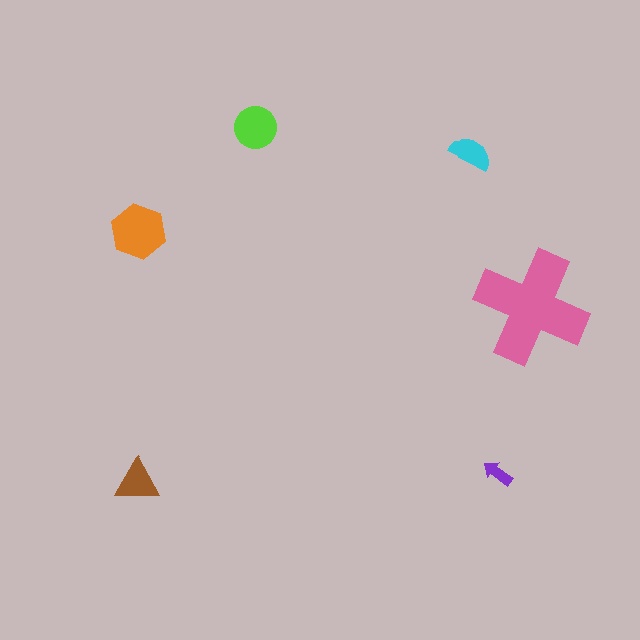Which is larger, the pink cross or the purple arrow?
The pink cross.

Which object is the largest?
The pink cross.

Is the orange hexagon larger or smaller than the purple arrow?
Larger.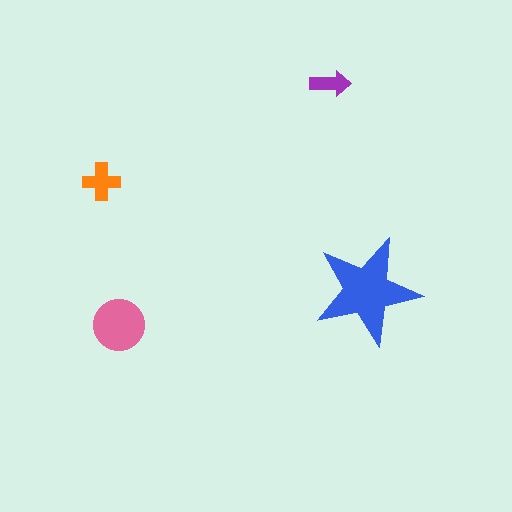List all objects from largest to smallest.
The blue star, the pink circle, the orange cross, the purple arrow.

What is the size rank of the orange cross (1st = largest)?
3rd.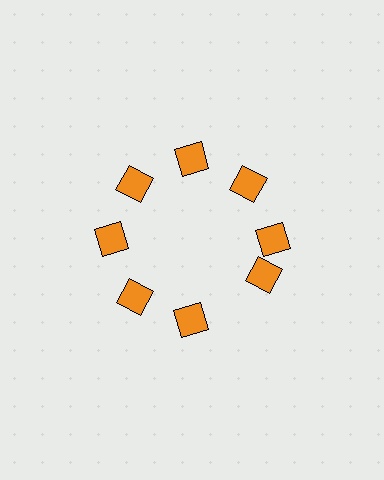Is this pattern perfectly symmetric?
No. The 8 orange diamonds are arranged in a ring, but one element near the 4 o'clock position is rotated out of alignment along the ring, breaking the 8-fold rotational symmetry.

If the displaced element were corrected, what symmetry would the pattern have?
It would have 8-fold rotational symmetry — the pattern would map onto itself every 45 degrees.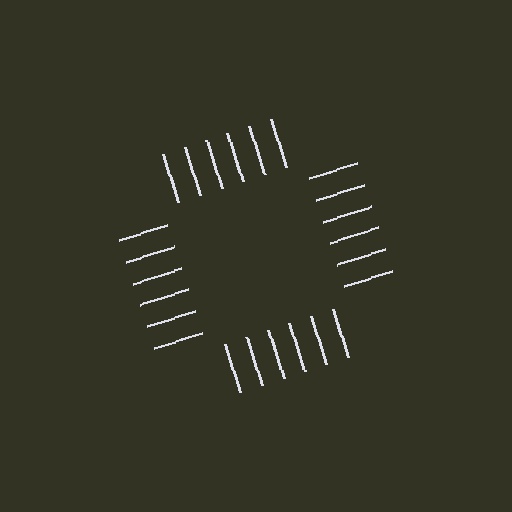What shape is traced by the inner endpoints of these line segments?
An illusory square — the line segments terminate on its edges but no continuous stroke is drawn.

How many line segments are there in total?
24 — 6 along each of the 4 edges.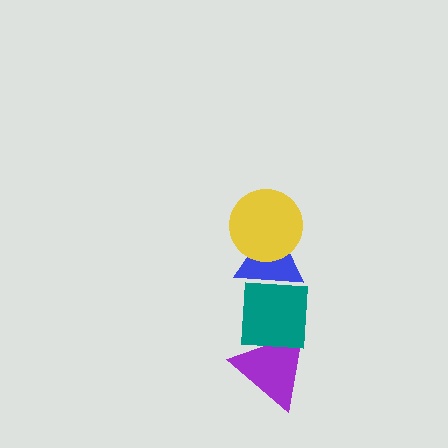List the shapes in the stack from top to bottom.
From top to bottom: the yellow circle, the blue triangle, the teal square, the purple triangle.